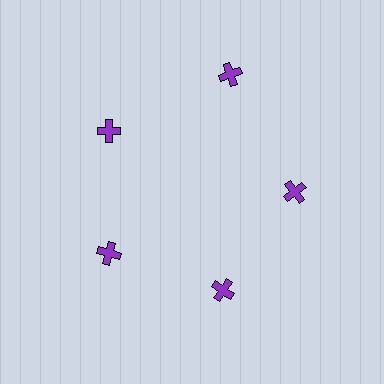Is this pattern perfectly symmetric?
No. The 5 purple crosses are arranged in a ring, but one element near the 1 o'clock position is pushed outward from the center, breaking the 5-fold rotational symmetry.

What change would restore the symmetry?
The symmetry would be restored by moving it inward, back onto the ring so that all 5 crosses sit at equal angles and equal distance from the center.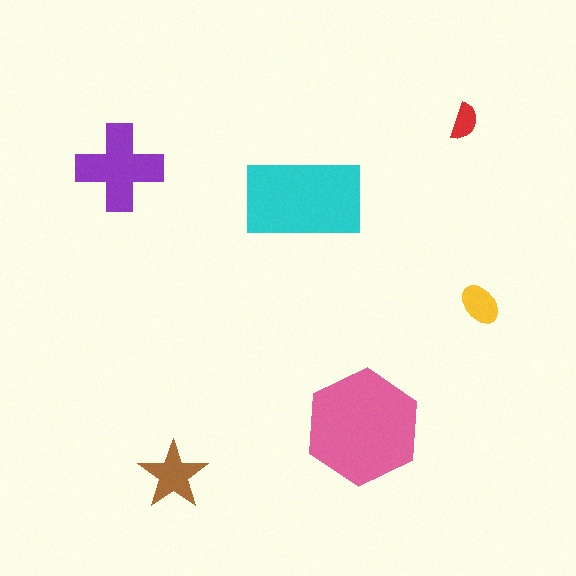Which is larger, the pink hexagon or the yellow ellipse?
The pink hexagon.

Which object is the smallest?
The red semicircle.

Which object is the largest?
The pink hexagon.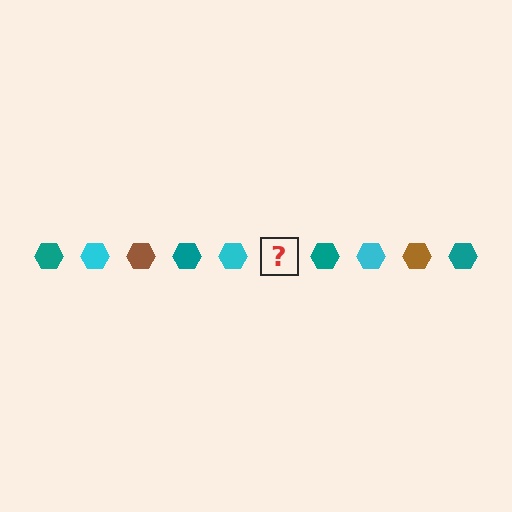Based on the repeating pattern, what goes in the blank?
The blank should be a brown hexagon.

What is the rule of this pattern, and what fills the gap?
The rule is that the pattern cycles through teal, cyan, brown hexagons. The gap should be filled with a brown hexagon.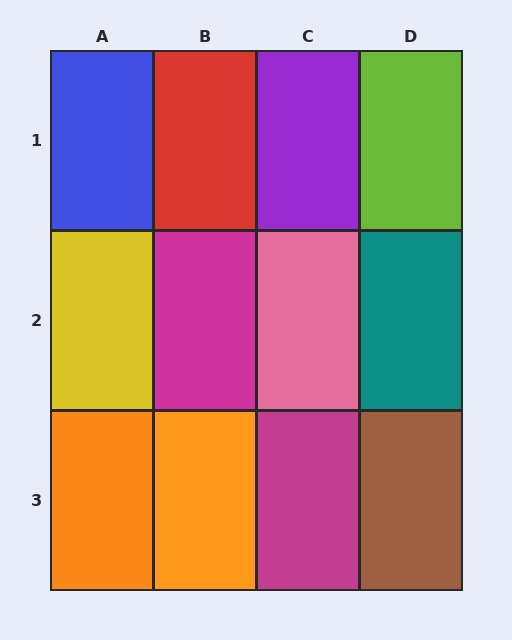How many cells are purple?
1 cell is purple.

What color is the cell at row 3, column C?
Magenta.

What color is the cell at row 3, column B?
Orange.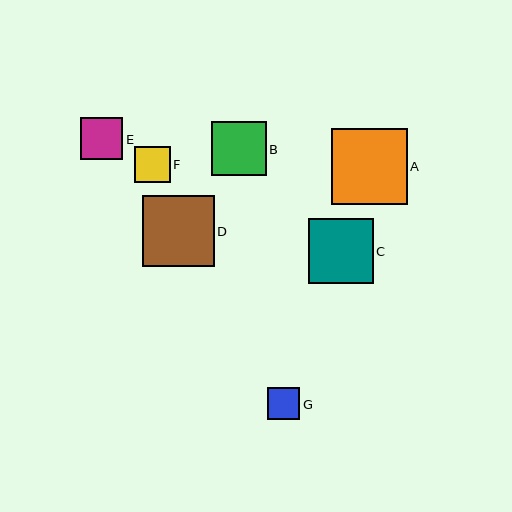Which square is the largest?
Square A is the largest with a size of approximately 76 pixels.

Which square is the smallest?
Square G is the smallest with a size of approximately 32 pixels.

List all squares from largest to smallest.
From largest to smallest: A, D, C, B, E, F, G.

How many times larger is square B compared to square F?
Square B is approximately 1.5 times the size of square F.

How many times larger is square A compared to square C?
Square A is approximately 1.2 times the size of square C.